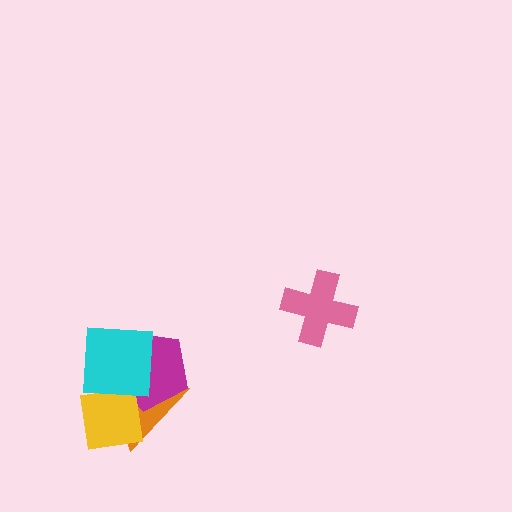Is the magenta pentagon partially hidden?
Yes, it is partially covered by another shape.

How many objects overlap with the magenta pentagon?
3 objects overlap with the magenta pentagon.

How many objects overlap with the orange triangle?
3 objects overlap with the orange triangle.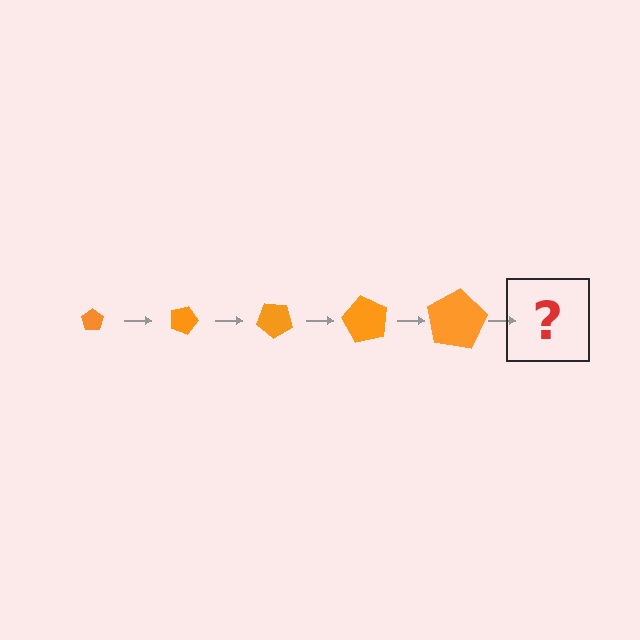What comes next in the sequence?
The next element should be a pentagon, larger than the previous one and rotated 100 degrees from the start.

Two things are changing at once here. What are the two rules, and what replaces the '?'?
The two rules are that the pentagon grows larger each step and it rotates 20 degrees each step. The '?' should be a pentagon, larger than the previous one and rotated 100 degrees from the start.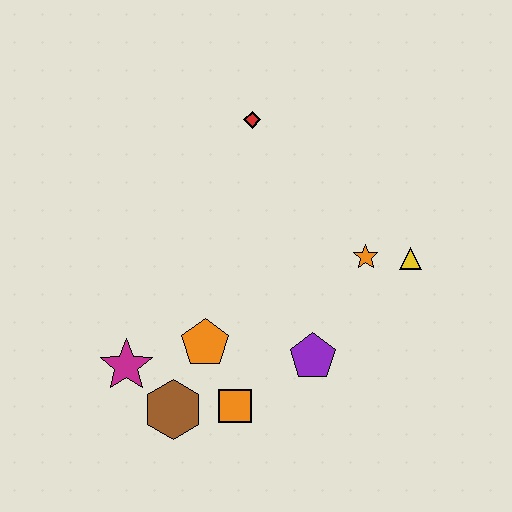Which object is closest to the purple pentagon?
The orange square is closest to the purple pentagon.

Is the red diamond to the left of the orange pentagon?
No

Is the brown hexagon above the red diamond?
No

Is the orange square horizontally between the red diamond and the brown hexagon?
Yes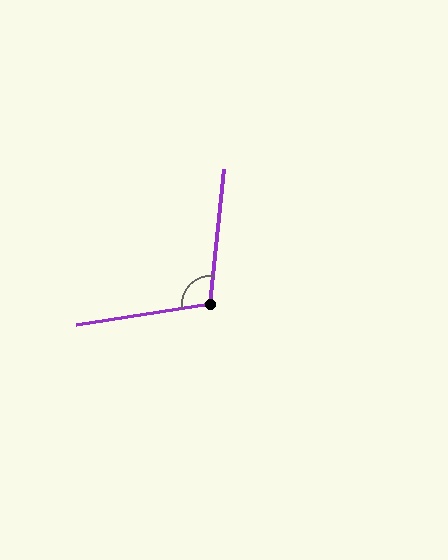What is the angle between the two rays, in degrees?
Approximately 105 degrees.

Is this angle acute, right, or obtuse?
It is obtuse.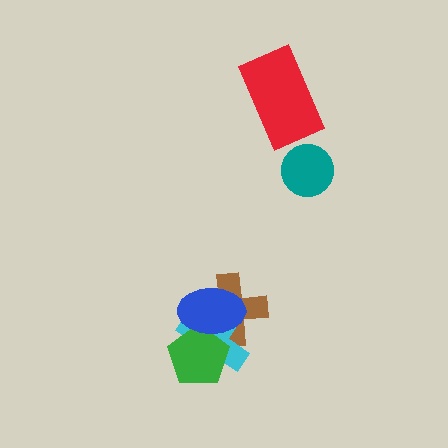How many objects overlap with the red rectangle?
0 objects overlap with the red rectangle.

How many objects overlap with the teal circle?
0 objects overlap with the teal circle.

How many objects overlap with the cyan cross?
3 objects overlap with the cyan cross.